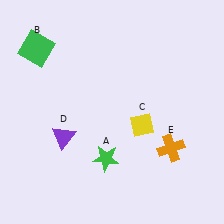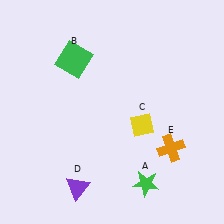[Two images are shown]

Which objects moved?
The objects that moved are: the green star (A), the green square (B), the purple triangle (D).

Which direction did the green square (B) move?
The green square (B) moved right.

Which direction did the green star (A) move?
The green star (A) moved right.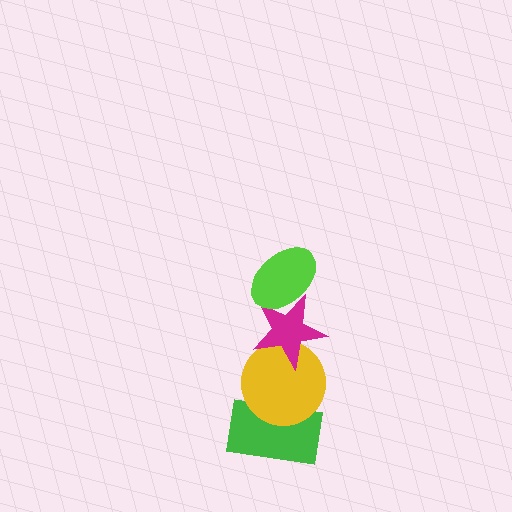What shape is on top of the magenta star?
The lime ellipse is on top of the magenta star.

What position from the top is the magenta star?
The magenta star is 2nd from the top.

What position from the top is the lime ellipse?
The lime ellipse is 1st from the top.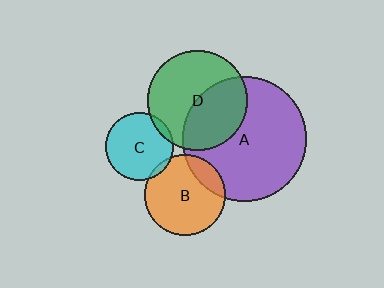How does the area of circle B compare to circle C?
Approximately 1.4 times.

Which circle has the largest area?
Circle A (purple).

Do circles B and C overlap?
Yes.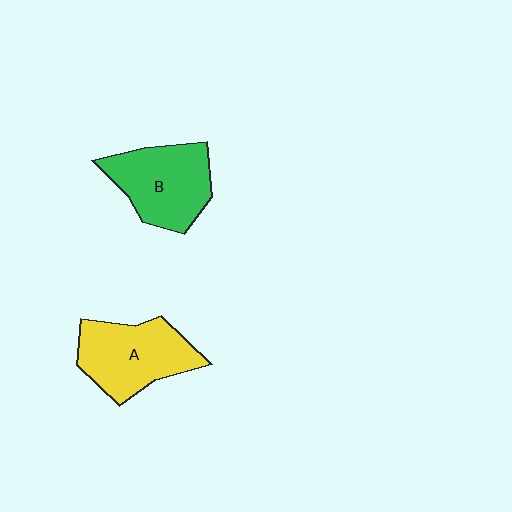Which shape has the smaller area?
Shape B (green).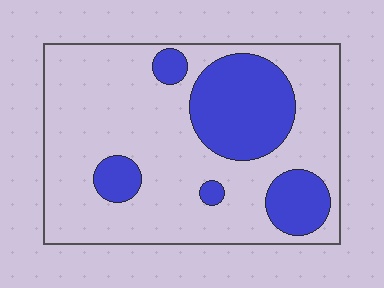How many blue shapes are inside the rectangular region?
5.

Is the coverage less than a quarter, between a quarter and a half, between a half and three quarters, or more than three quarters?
Between a quarter and a half.